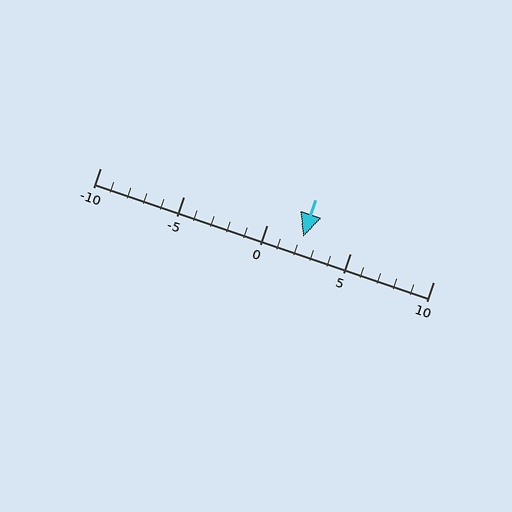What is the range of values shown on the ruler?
The ruler shows values from -10 to 10.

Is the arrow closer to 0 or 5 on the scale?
The arrow is closer to 0.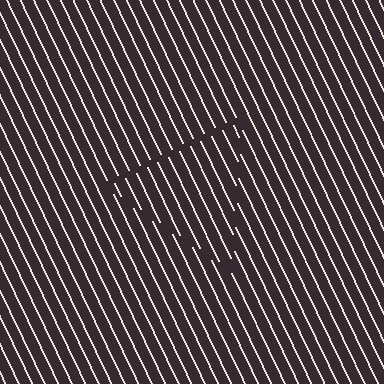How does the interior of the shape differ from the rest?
The interior of the shape contains the same grating, shifted by half a period — the contour is defined by the phase discontinuity where line-ends from the inner and outer gratings abut.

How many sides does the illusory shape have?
3 sides — the line-ends trace a triangle.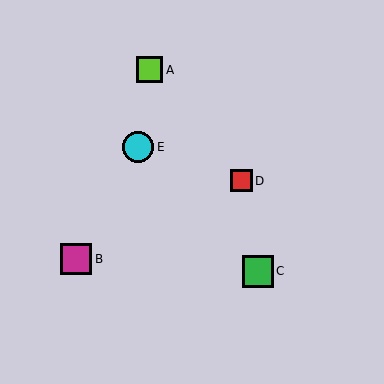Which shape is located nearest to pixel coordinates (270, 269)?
The green square (labeled C) at (258, 271) is nearest to that location.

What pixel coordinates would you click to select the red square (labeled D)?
Click at (241, 181) to select the red square D.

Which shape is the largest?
The cyan circle (labeled E) is the largest.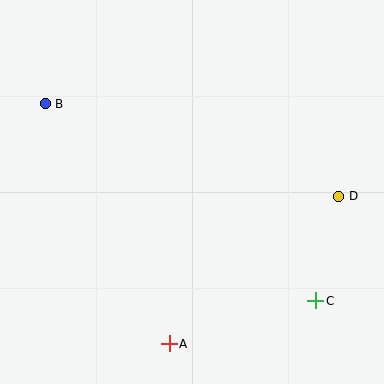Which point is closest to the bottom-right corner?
Point C is closest to the bottom-right corner.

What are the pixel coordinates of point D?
Point D is at (339, 196).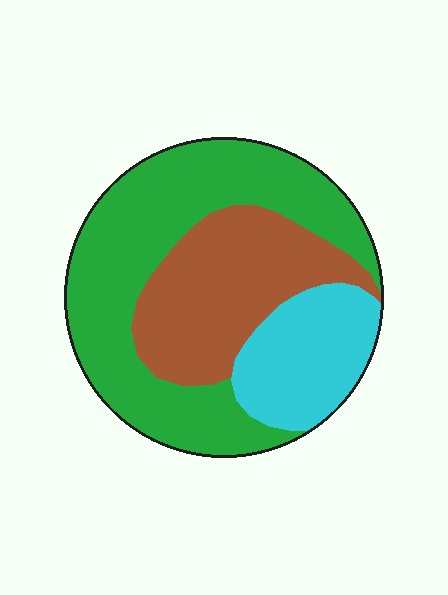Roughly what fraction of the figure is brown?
Brown covers around 30% of the figure.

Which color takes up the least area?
Cyan, at roughly 20%.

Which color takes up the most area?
Green, at roughly 50%.